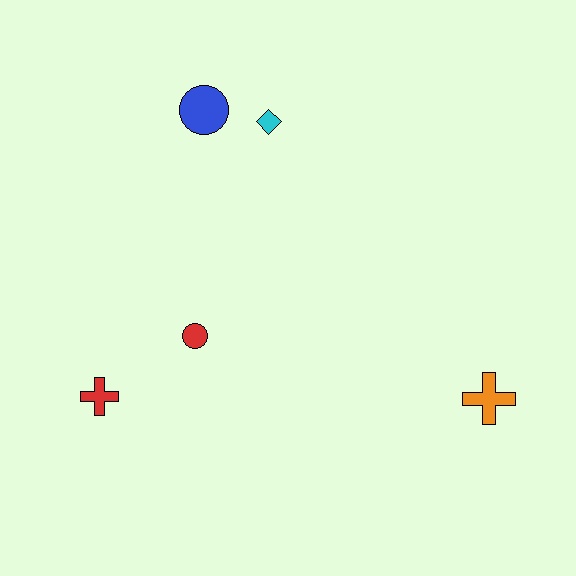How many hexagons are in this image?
There are no hexagons.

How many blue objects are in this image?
There is 1 blue object.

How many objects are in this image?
There are 5 objects.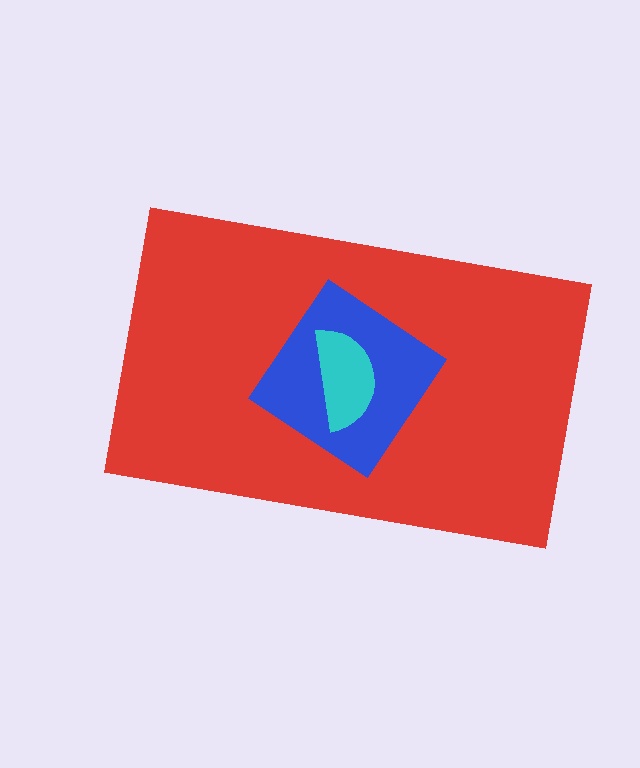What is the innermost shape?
The cyan semicircle.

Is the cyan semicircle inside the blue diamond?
Yes.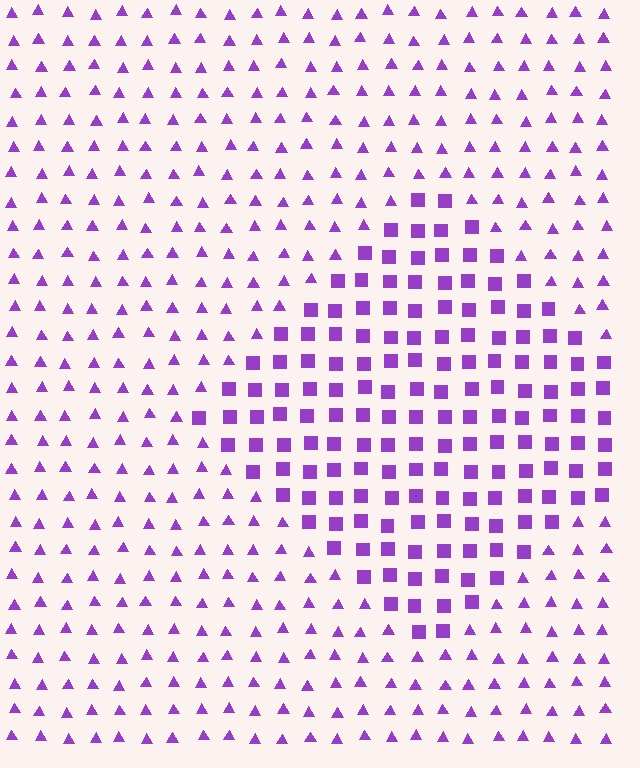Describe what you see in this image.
The image is filled with small purple elements arranged in a uniform grid. A diamond-shaped region contains squares, while the surrounding area contains triangles. The boundary is defined purely by the change in element shape.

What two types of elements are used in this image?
The image uses squares inside the diamond region and triangles outside it.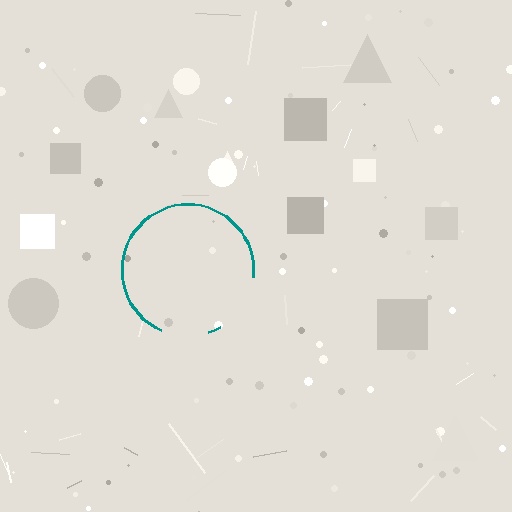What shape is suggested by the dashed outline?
The dashed outline suggests a circle.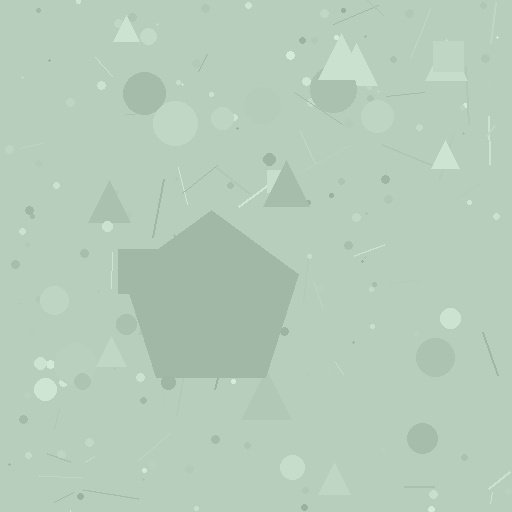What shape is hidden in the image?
A pentagon is hidden in the image.